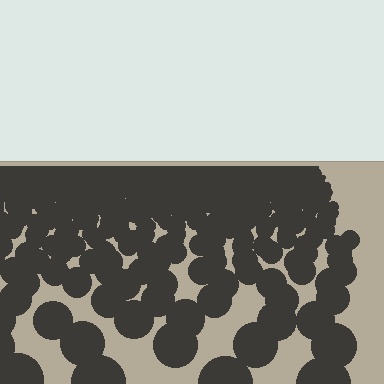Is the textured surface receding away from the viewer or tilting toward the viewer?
The surface is receding away from the viewer. Texture elements get smaller and denser toward the top.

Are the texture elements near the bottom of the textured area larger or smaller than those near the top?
Larger. Near the bottom, elements are closer to the viewer and appear at a bigger on-screen size.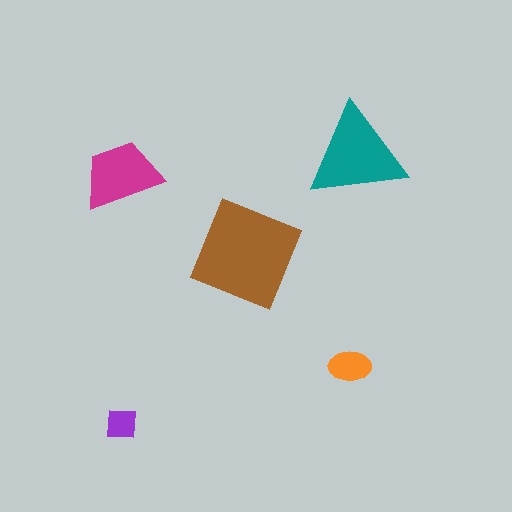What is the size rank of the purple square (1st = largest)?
5th.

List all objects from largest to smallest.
The brown square, the teal triangle, the magenta trapezoid, the orange ellipse, the purple square.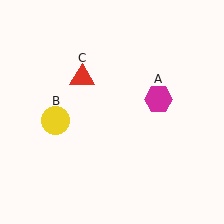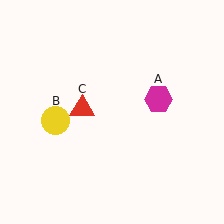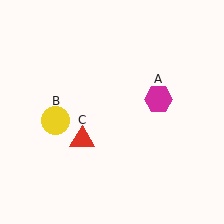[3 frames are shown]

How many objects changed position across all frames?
1 object changed position: red triangle (object C).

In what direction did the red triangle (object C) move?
The red triangle (object C) moved down.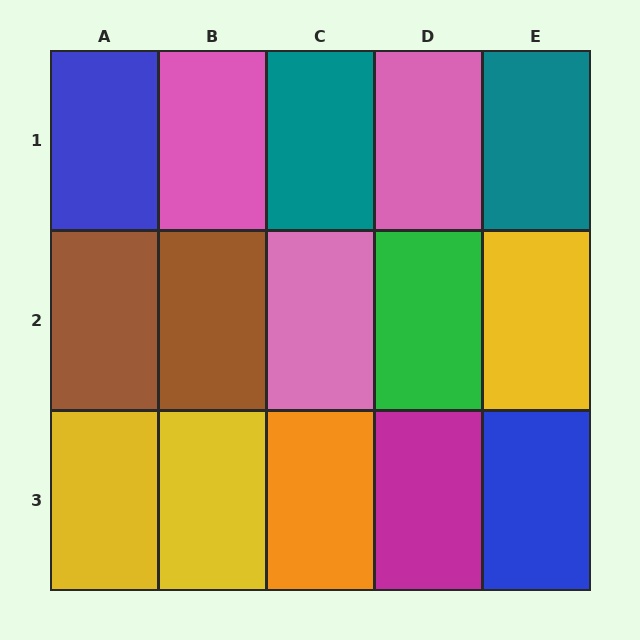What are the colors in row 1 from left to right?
Blue, pink, teal, pink, teal.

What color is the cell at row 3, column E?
Blue.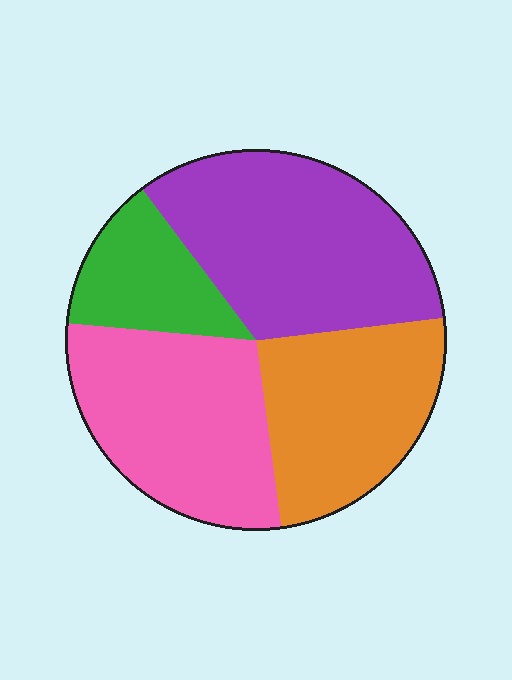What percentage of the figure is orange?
Orange takes up about one quarter (1/4) of the figure.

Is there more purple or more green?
Purple.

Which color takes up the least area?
Green, at roughly 15%.